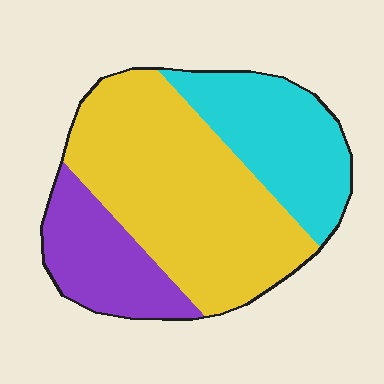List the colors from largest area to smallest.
From largest to smallest: yellow, cyan, purple.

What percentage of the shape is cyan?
Cyan takes up about one quarter (1/4) of the shape.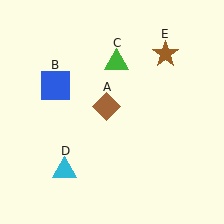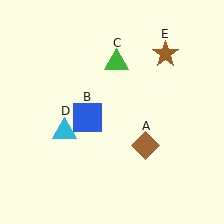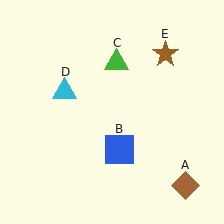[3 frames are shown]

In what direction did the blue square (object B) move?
The blue square (object B) moved down and to the right.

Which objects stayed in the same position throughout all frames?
Green triangle (object C) and brown star (object E) remained stationary.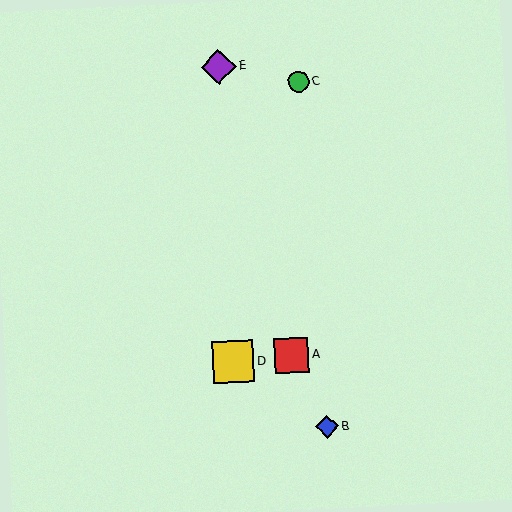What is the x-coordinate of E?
Object E is at x≈219.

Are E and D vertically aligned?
Yes, both are at x≈219.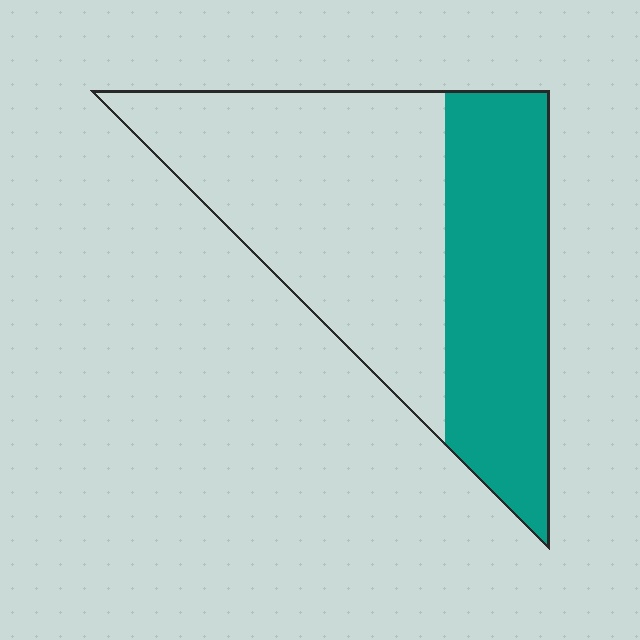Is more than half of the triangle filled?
No.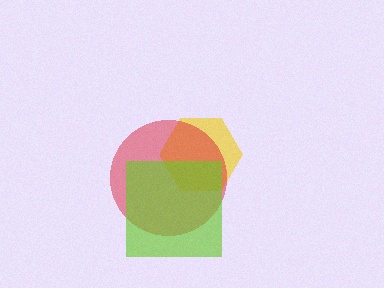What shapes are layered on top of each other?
The layered shapes are: a yellow hexagon, a red circle, a lime square.